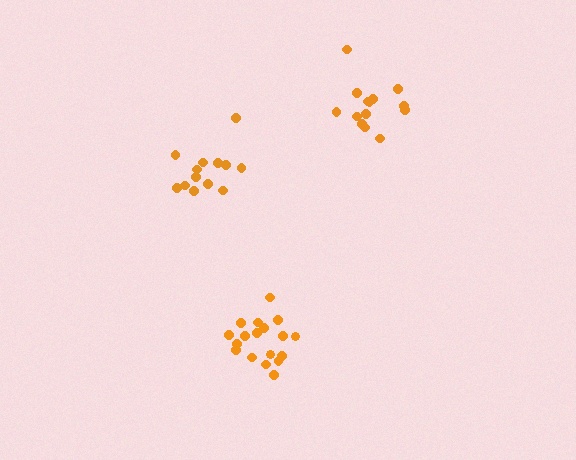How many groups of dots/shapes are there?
There are 3 groups.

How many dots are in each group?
Group 1: 14 dots, Group 2: 13 dots, Group 3: 19 dots (46 total).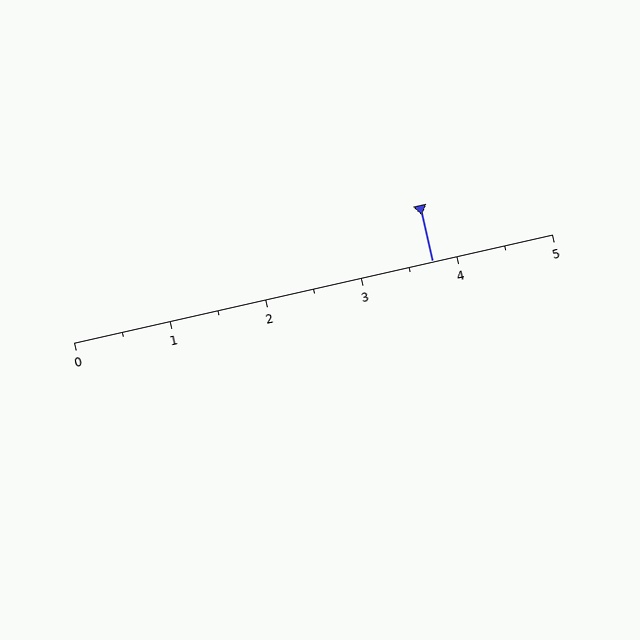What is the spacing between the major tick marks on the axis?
The major ticks are spaced 1 apart.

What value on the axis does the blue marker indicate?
The marker indicates approximately 3.8.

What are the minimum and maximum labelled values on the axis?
The axis runs from 0 to 5.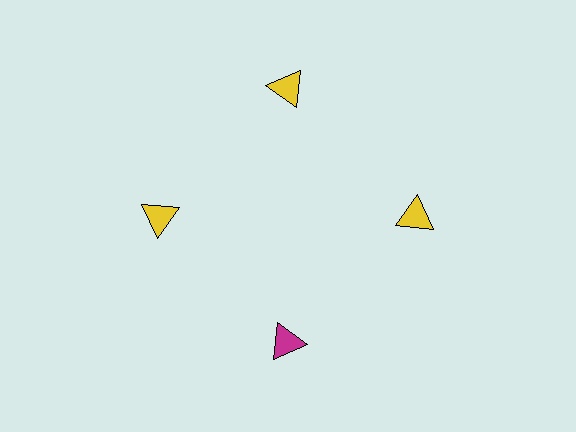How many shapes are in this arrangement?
There are 4 shapes arranged in a ring pattern.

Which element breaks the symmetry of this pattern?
The magenta triangle at roughly the 6 o'clock position breaks the symmetry. All other shapes are yellow triangles.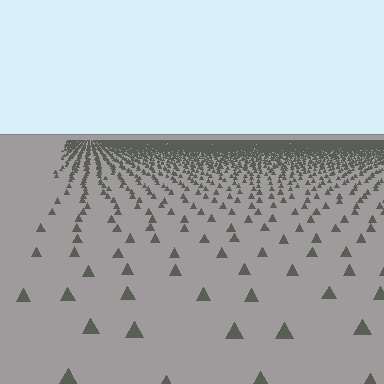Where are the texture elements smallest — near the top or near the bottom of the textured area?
Near the top.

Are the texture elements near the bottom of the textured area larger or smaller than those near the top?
Larger. Near the bottom, elements are closer to the viewer and appear at a bigger on-screen size.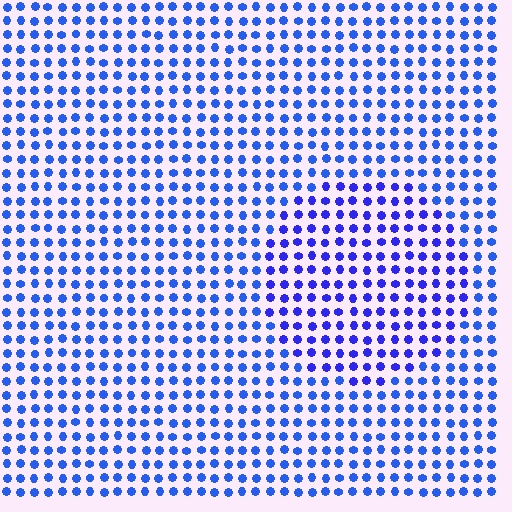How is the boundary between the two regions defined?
The boundary is defined purely by a slight shift in hue (about 20 degrees). Spacing, size, and orientation are identical on both sides.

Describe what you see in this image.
The image is filled with small blue elements in a uniform arrangement. A circle-shaped region is visible where the elements are tinted to a slightly different hue, forming a subtle color boundary.